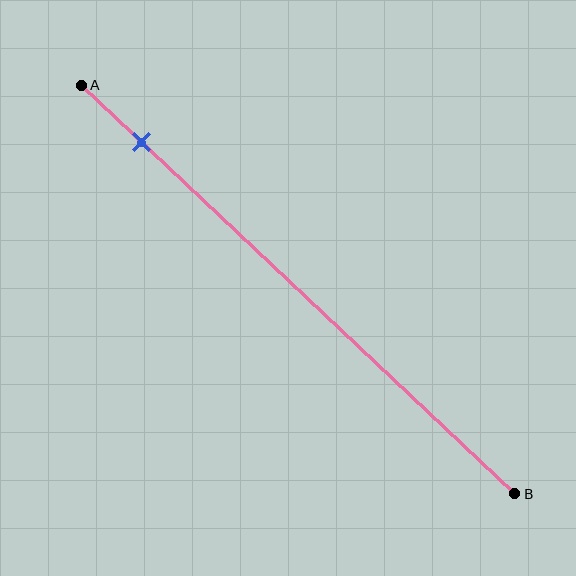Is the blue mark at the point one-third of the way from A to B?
No, the mark is at about 15% from A, not at the 33% one-third point.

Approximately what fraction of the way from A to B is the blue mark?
The blue mark is approximately 15% of the way from A to B.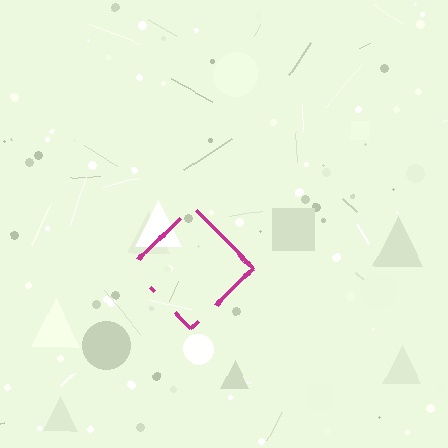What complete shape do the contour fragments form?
The contour fragments form a diamond.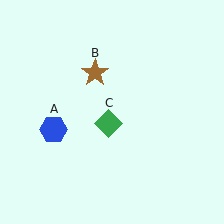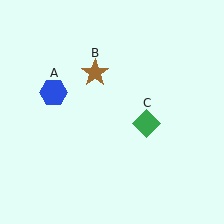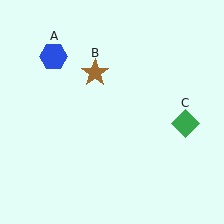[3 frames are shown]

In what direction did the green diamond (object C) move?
The green diamond (object C) moved right.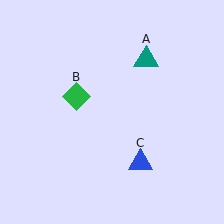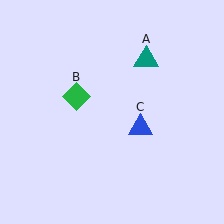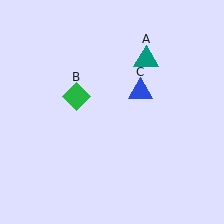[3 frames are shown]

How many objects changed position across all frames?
1 object changed position: blue triangle (object C).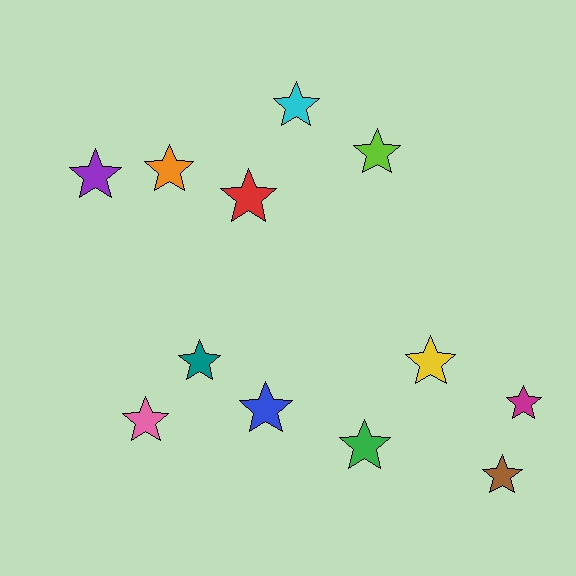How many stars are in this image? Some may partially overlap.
There are 12 stars.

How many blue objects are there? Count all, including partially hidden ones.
There is 1 blue object.